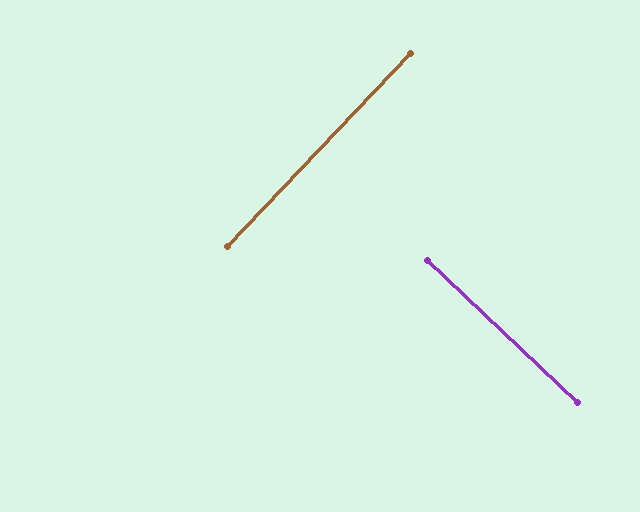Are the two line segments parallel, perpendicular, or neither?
Perpendicular — they meet at approximately 90°.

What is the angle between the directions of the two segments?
Approximately 90 degrees.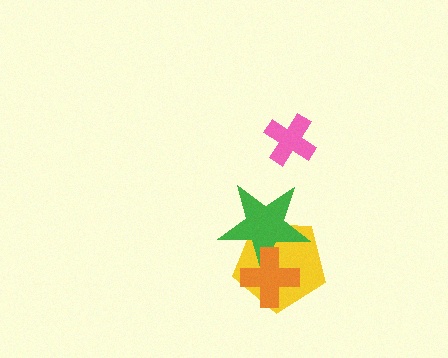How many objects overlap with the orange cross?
2 objects overlap with the orange cross.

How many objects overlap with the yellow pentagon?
2 objects overlap with the yellow pentagon.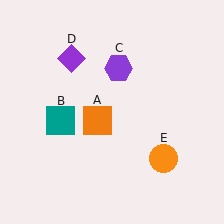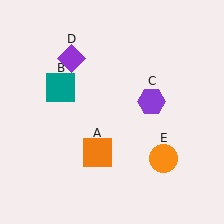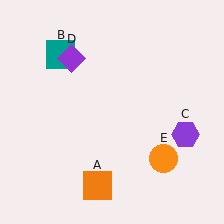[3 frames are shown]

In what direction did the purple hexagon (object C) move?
The purple hexagon (object C) moved down and to the right.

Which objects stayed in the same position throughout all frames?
Purple diamond (object D) and orange circle (object E) remained stationary.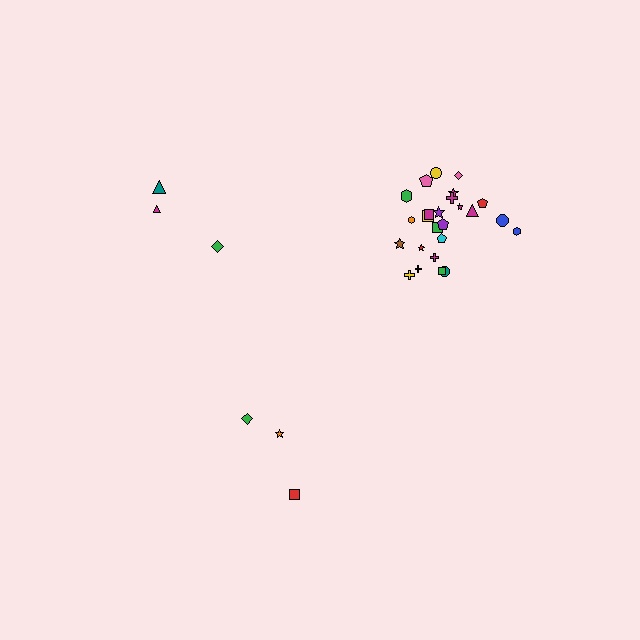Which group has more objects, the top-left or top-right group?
The top-right group.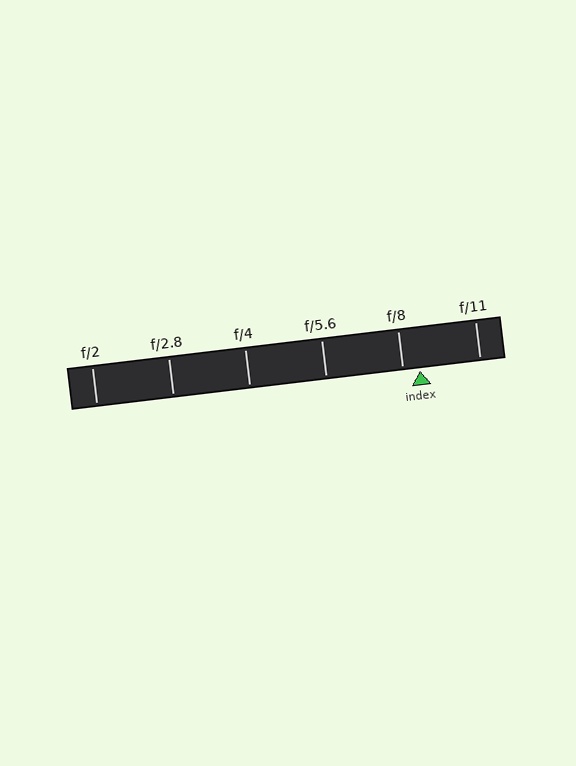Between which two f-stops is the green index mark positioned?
The index mark is between f/8 and f/11.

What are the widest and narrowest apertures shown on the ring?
The widest aperture shown is f/2 and the narrowest is f/11.